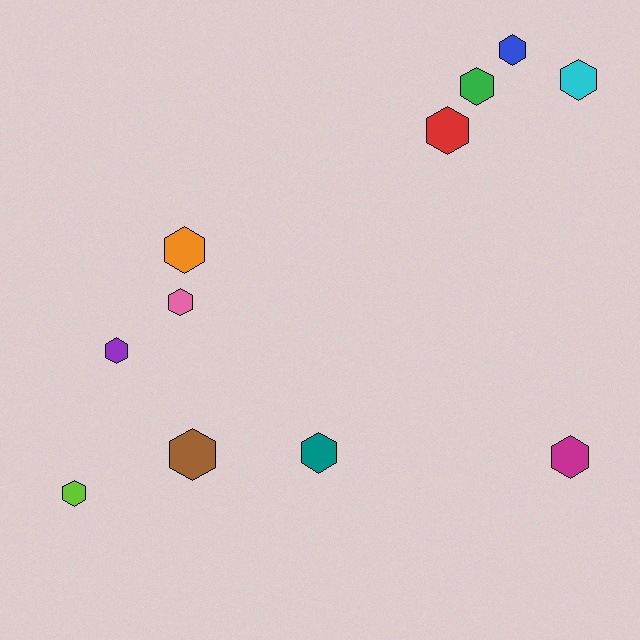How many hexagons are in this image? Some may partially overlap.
There are 11 hexagons.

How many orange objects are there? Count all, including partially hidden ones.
There is 1 orange object.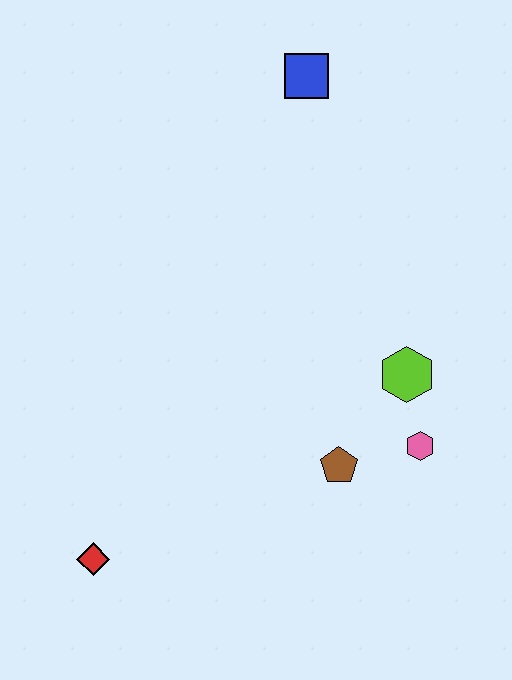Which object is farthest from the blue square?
The red diamond is farthest from the blue square.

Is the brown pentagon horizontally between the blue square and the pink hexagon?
Yes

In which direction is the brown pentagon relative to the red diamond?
The brown pentagon is to the right of the red diamond.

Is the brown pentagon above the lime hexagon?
No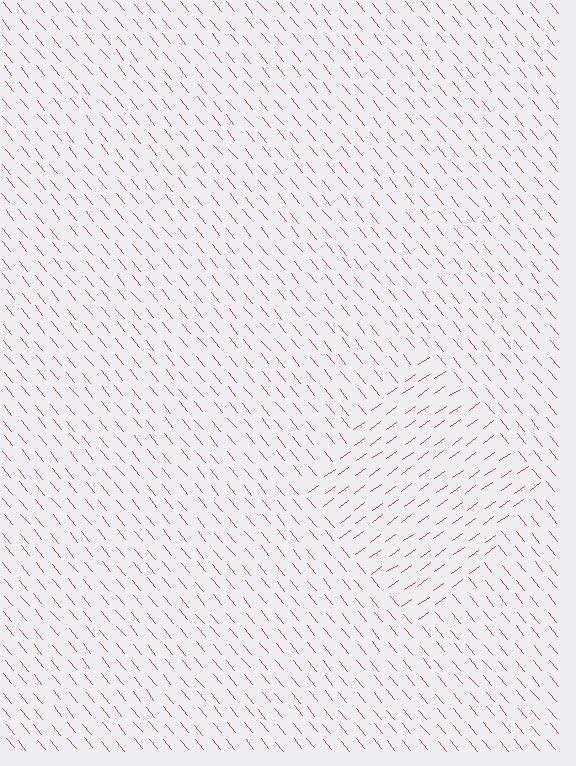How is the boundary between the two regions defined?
The boundary is defined purely by a change in line orientation (approximately 86 degrees difference). All lines are the same color and thickness.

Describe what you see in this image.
The image is filled with small red line segments. A diamond region in the image has lines oriented differently from the surrounding lines, creating a visible texture boundary.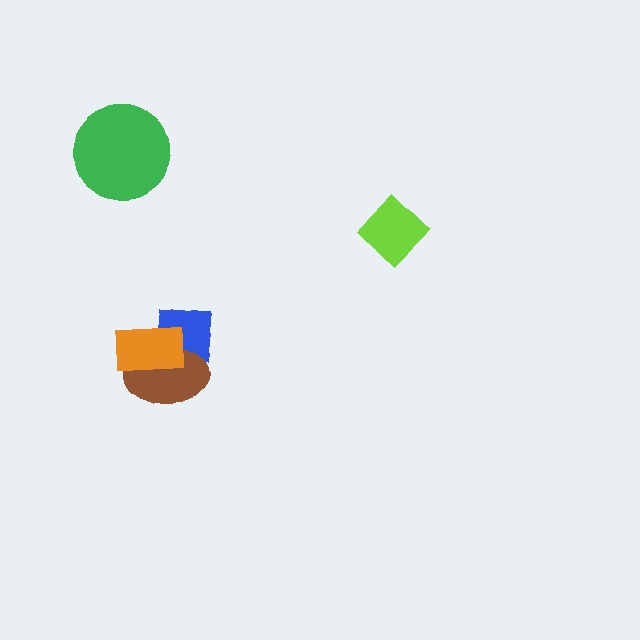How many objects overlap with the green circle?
0 objects overlap with the green circle.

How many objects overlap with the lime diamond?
0 objects overlap with the lime diamond.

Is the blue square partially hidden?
Yes, it is partially covered by another shape.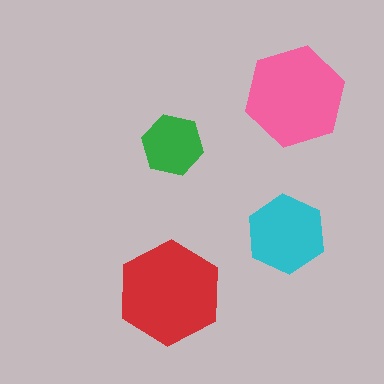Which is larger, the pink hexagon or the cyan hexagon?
The pink one.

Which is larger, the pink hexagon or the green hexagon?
The pink one.